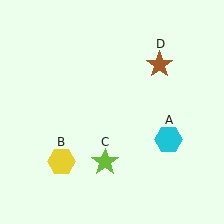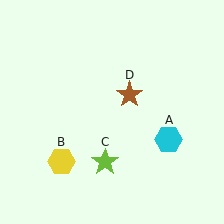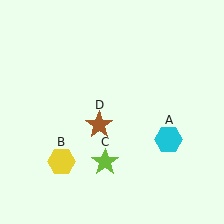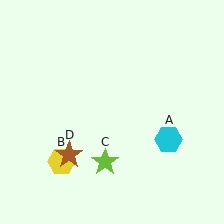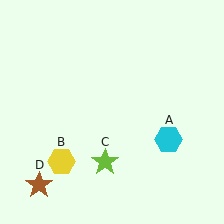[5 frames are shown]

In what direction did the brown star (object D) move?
The brown star (object D) moved down and to the left.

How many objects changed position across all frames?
1 object changed position: brown star (object D).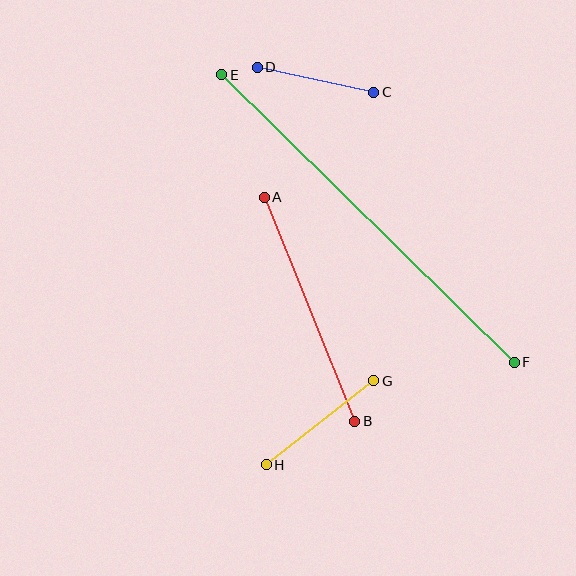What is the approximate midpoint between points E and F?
The midpoint is at approximately (368, 219) pixels.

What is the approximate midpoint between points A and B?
The midpoint is at approximately (309, 309) pixels.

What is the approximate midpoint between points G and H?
The midpoint is at approximately (320, 423) pixels.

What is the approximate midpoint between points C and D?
The midpoint is at approximately (316, 80) pixels.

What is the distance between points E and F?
The distance is approximately 410 pixels.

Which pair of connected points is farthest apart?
Points E and F are farthest apart.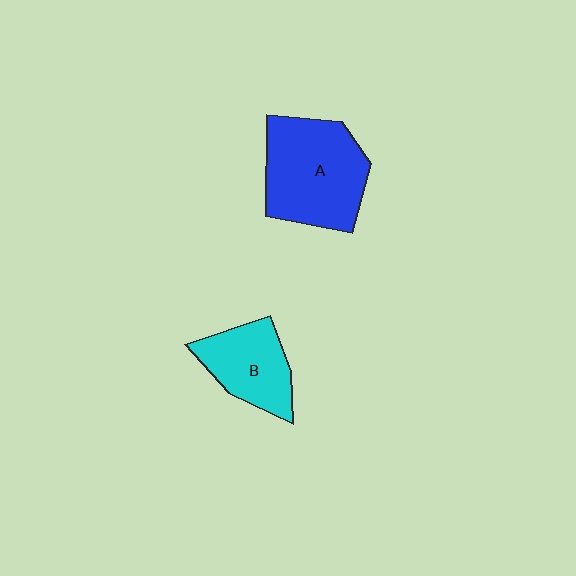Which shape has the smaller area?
Shape B (cyan).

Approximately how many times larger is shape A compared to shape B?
Approximately 1.6 times.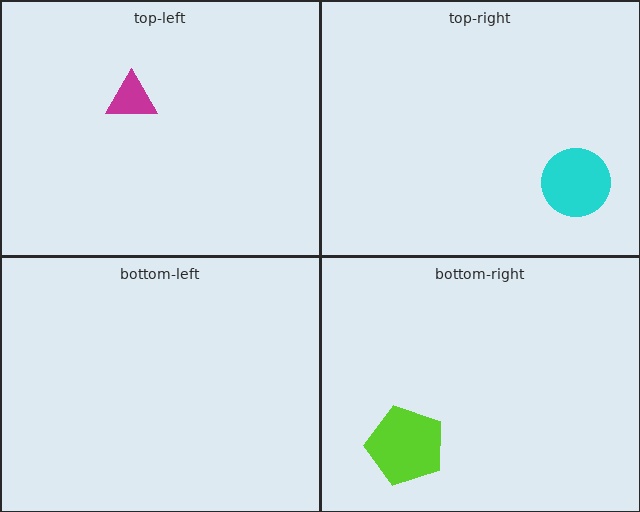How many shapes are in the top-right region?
1.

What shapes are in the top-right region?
The cyan circle.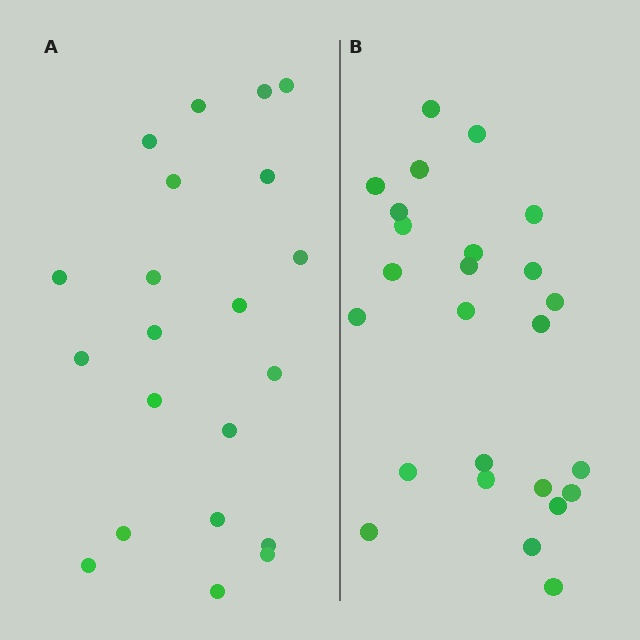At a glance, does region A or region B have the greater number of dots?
Region B (the right region) has more dots.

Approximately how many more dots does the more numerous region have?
Region B has about 4 more dots than region A.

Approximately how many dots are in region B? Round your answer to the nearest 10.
About 20 dots. (The exact count is 25, which rounds to 20.)